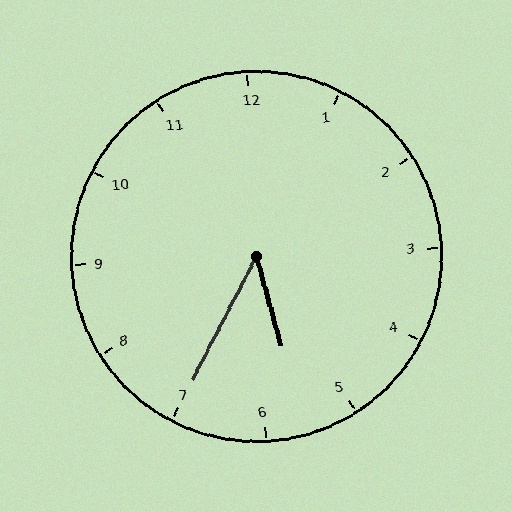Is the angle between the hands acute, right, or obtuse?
It is acute.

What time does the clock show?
5:35.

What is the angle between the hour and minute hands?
Approximately 42 degrees.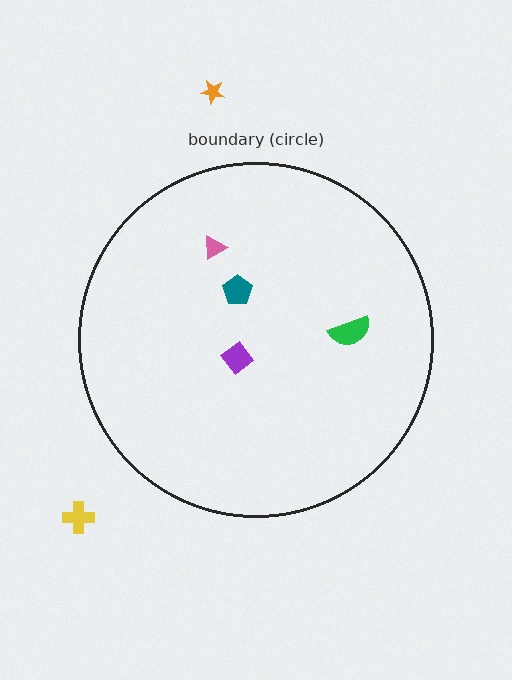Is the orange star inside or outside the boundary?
Outside.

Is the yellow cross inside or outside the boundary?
Outside.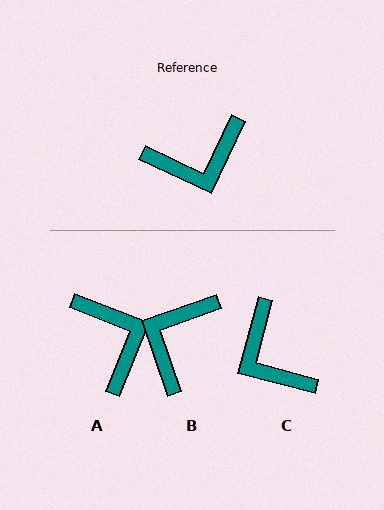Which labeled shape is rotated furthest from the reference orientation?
B, about 136 degrees away.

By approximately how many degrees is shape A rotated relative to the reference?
Approximately 94 degrees counter-clockwise.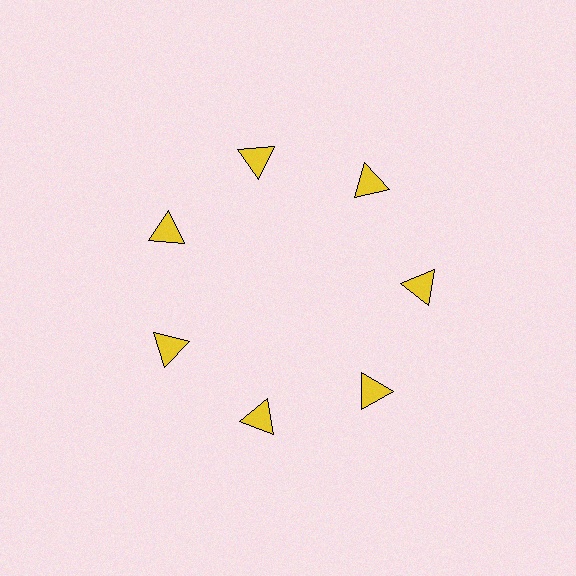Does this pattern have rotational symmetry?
Yes, this pattern has 7-fold rotational symmetry. It looks the same after rotating 51 degrees around the center.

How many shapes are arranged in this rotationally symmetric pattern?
There are 7 shapes, arranged in 7 groups of 1.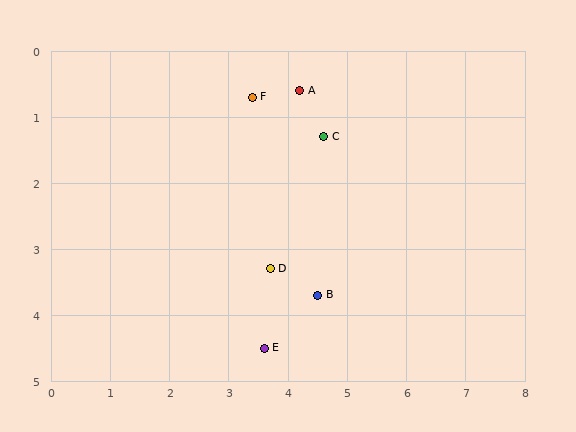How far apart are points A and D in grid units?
Points A and D are about 2.7 grid units apart.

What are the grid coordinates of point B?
Point B is at approximately (4.5, 3.7).